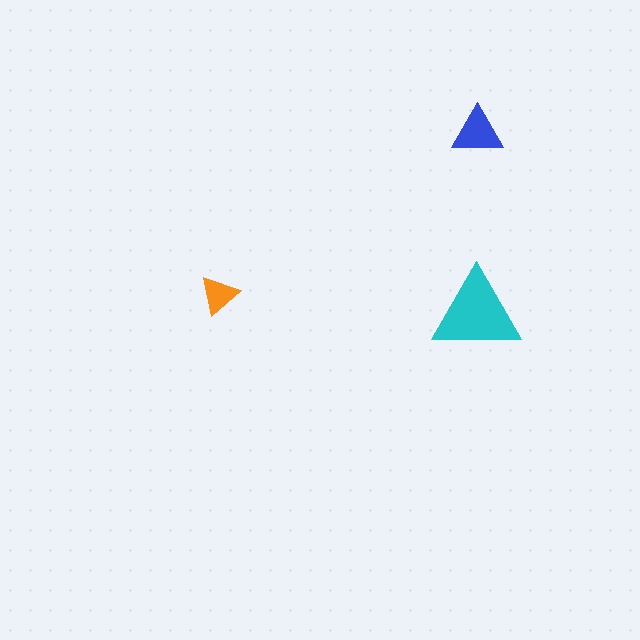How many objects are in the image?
There are 3 objects in the image.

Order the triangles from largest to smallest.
the cyan one, the blue one, the orange one.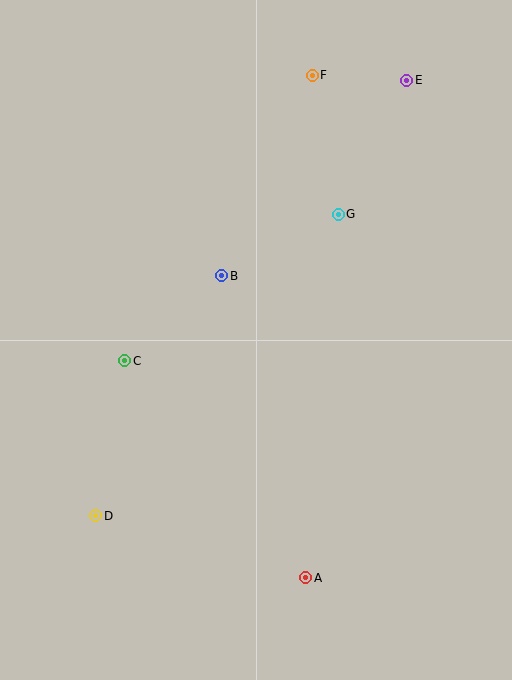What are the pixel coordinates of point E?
Point E is at (407, 80).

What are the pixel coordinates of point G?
Point G is at (338, 214).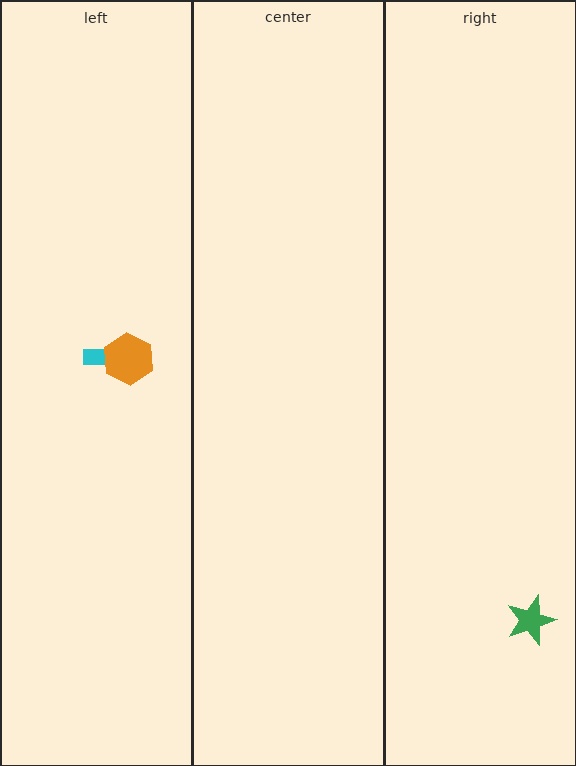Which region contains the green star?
The right region.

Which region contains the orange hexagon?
The left region.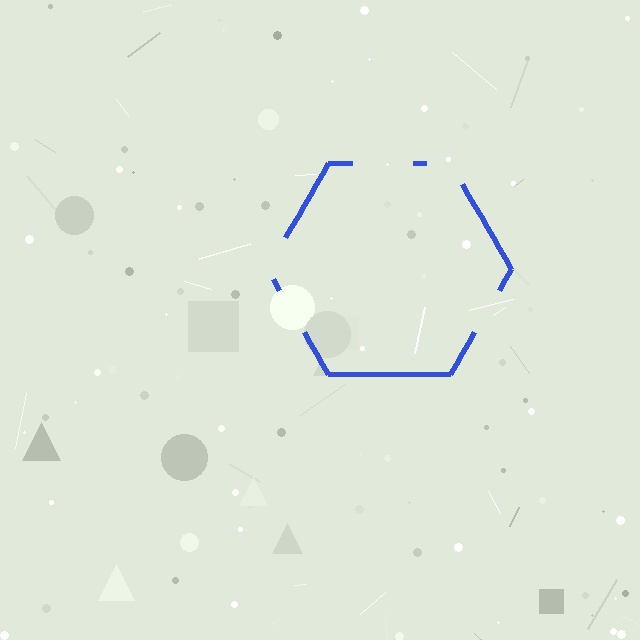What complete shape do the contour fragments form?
The contour fragments form a hexagon.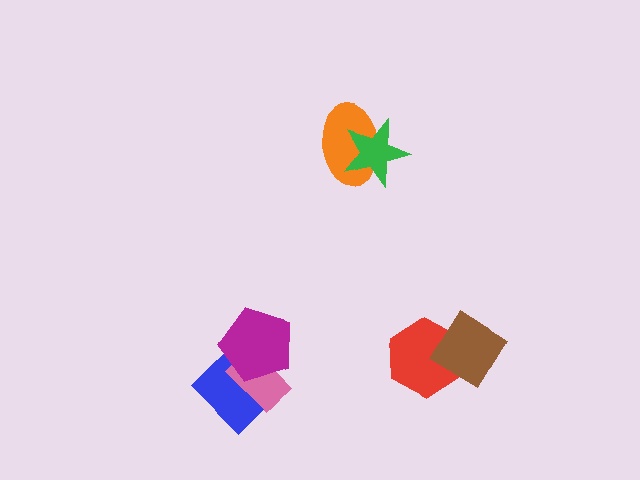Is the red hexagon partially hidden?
Yes, it is partially covered by another shape.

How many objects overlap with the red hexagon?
1 object overlaps with the red hexagon.